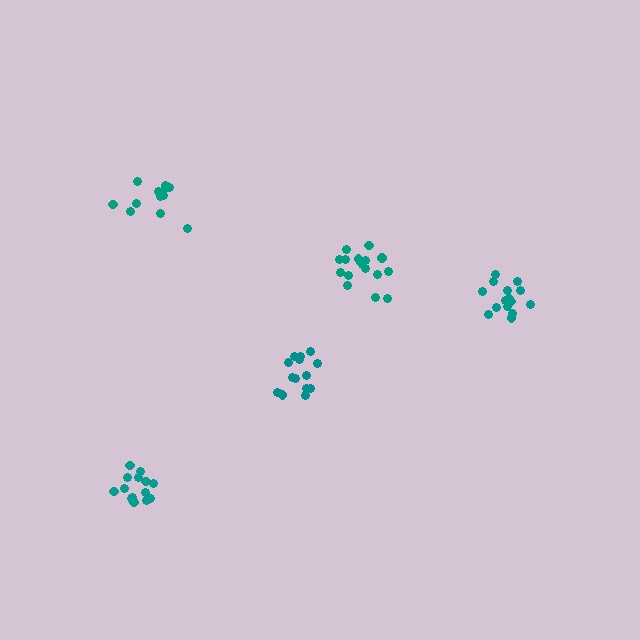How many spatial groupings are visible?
There are 5 spatial groupings.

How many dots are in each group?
Group 1: 17 dots, Group 2: 15 dots, Group 3: 14 dots, Group 4: 15 dots, Group 5: 12 dots (73 total).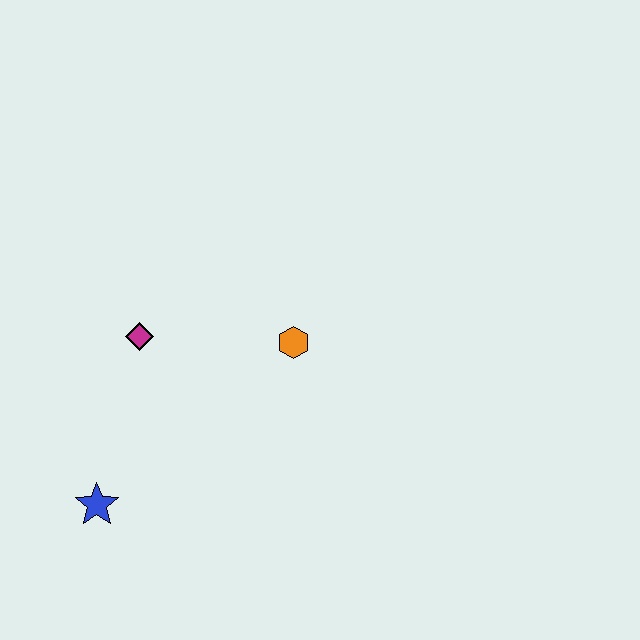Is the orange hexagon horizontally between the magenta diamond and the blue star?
No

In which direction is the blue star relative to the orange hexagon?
The blue star is to the left of the orange hexagon.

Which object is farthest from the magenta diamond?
The blue star is farthest from the magenta diamond.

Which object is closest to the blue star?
The magenta diamond is closest to the blue star.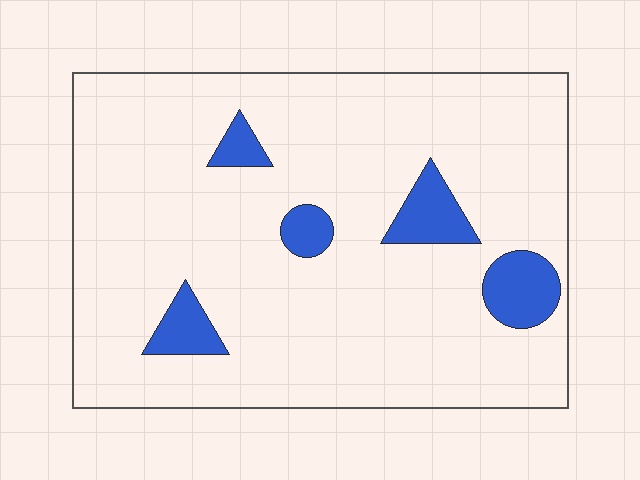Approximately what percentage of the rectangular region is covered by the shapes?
Approximately 10%.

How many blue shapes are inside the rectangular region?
5.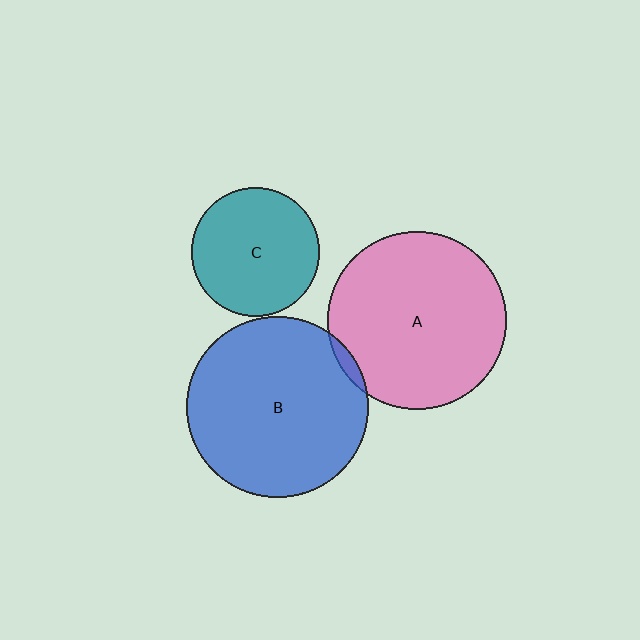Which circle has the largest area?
Circle B (blue).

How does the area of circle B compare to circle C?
Approximately 2.0 times.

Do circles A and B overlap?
Yes.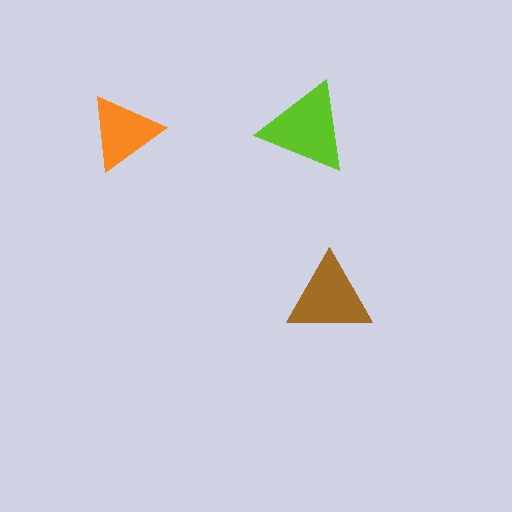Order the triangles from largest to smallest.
the lime one, the brown one, the orange one.